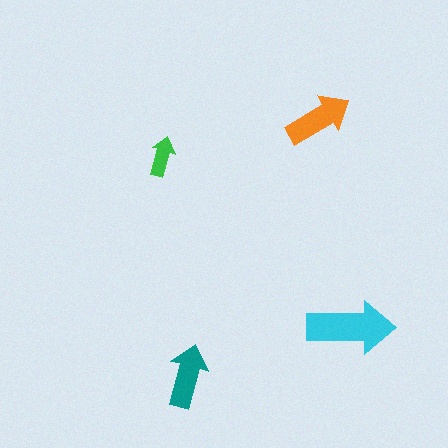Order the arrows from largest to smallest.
the cyan one, the orange one, the teal one, the green one.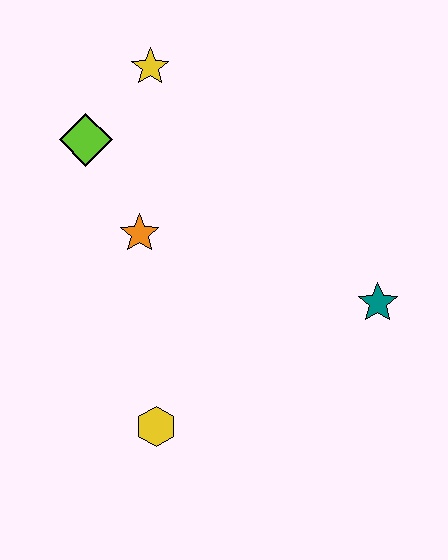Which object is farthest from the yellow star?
The yellow hexagon is farthest from the yellow star.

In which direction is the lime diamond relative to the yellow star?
The lime diamond is below the yellow star.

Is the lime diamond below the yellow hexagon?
No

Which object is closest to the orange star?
The lime diamond is closest to the orange star.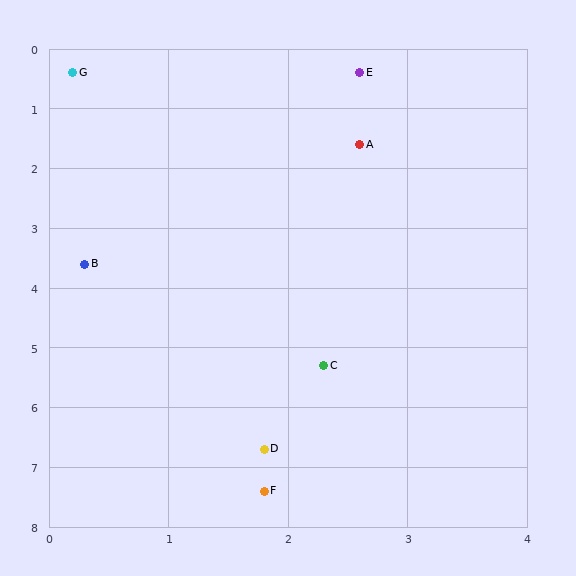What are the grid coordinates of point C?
Point C is at approximately (2.3, 5.3).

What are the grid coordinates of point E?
Point E is at approximately (2.6, 0.4).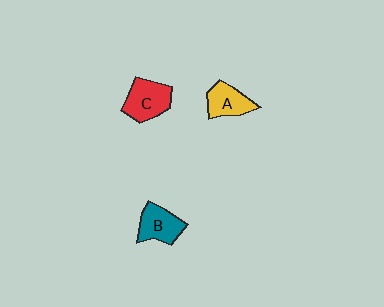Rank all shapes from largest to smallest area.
From largest to smallest: C (red), B (teal), A (yellow).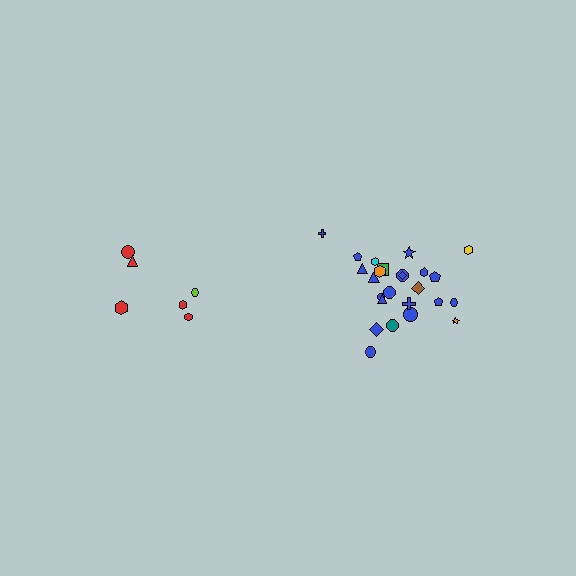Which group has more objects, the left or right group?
The right group.